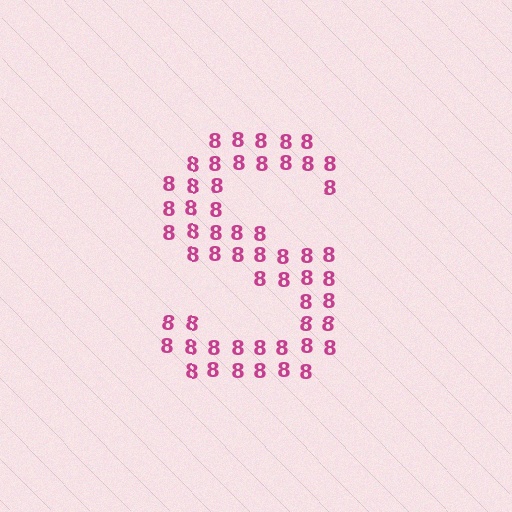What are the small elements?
The small elements are digit 8's.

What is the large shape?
The large shape is the letter S.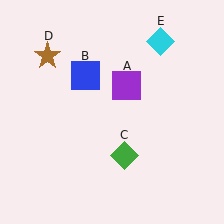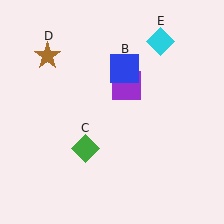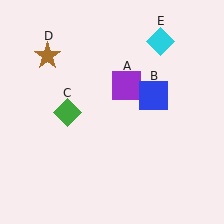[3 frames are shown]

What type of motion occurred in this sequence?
The blue square (object B), green diamond (object C) rotated clockwise around the center of the scene.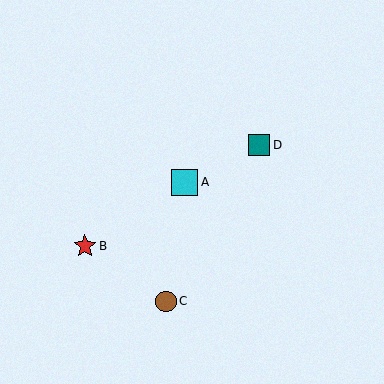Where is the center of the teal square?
The center of the teal square is at (259, 145).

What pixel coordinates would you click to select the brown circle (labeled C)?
Click at (166, 301) to select the brown circle C.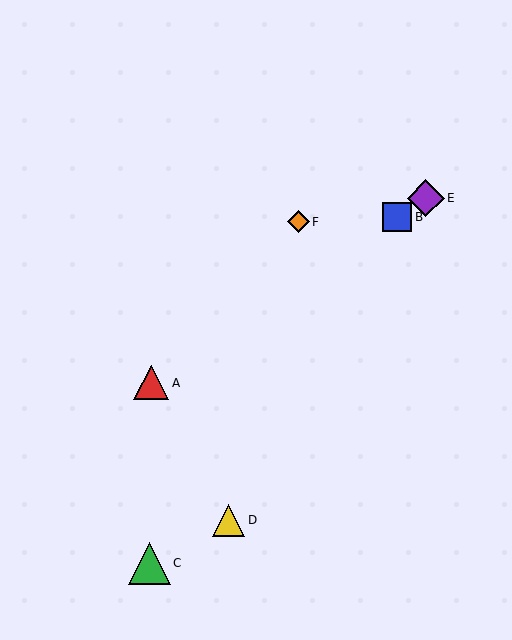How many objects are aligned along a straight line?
3 objects (A, B, E) are aligned along a straight line.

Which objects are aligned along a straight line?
Objects A, B, E are aligned along a straight line.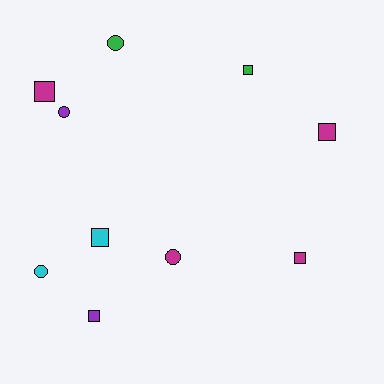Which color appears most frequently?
Magenta, with 4 objects.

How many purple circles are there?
There is 1 purple circle.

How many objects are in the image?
There are 10 objects.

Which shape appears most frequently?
Square, with 6 objects.